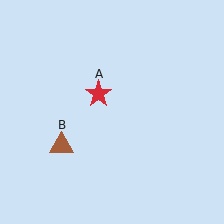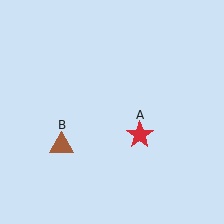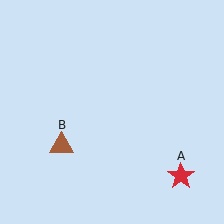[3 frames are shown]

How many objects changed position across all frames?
1 object changed position: red star (object A).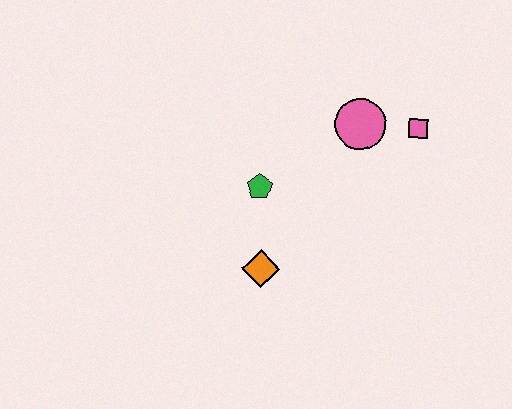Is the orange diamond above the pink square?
No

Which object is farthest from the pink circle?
The orange diamond is farthest from the pink circle.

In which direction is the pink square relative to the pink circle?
The pink square is to the right of the pink circle.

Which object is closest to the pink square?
The pink circle is closest to the pink square.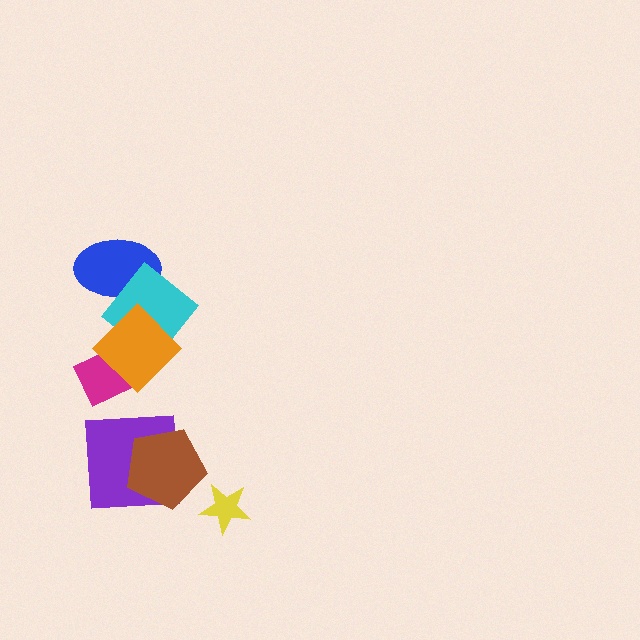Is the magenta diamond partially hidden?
Yes, it is partially covered by another shape.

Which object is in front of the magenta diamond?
The orange diamond is in front of the magenta diamond.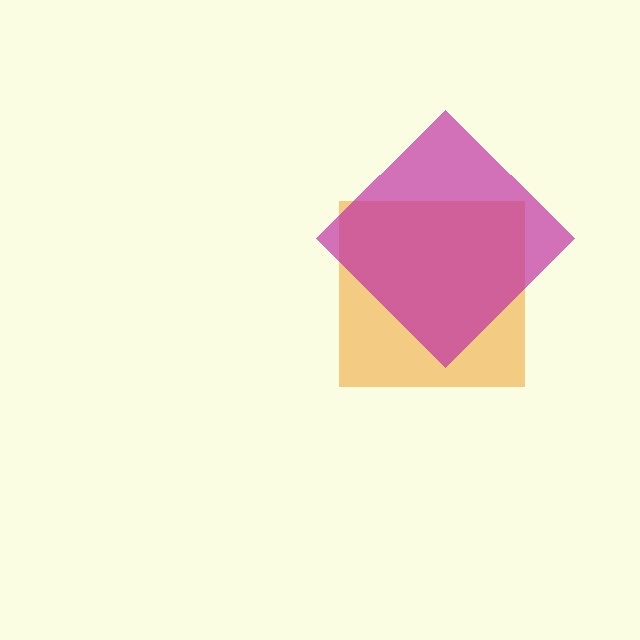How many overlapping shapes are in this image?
There are 2 overlapping shapes in the image.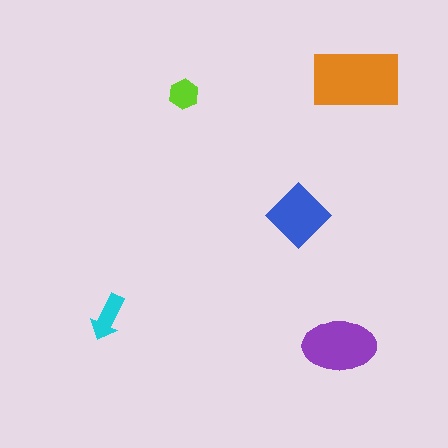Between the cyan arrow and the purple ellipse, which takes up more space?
The purple ellipse.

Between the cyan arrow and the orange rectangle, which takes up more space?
The orange rectangle.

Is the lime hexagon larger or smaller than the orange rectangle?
Smaller.